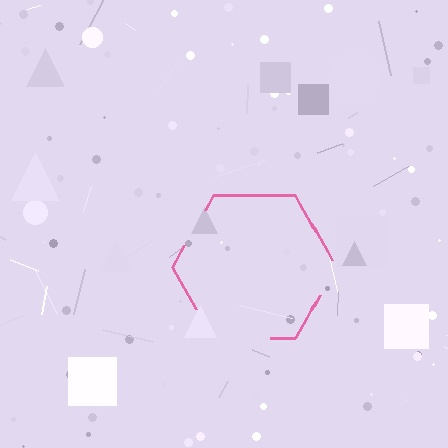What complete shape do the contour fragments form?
The contour fragments form a hexagon.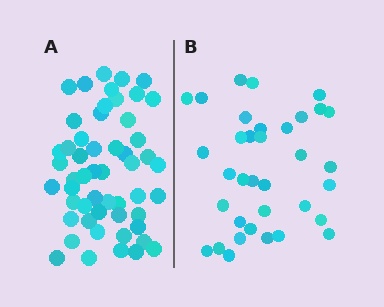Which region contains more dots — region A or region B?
Region A (the left region) has more dots.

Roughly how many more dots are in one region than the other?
Region A has approximately 20 more dots than region B.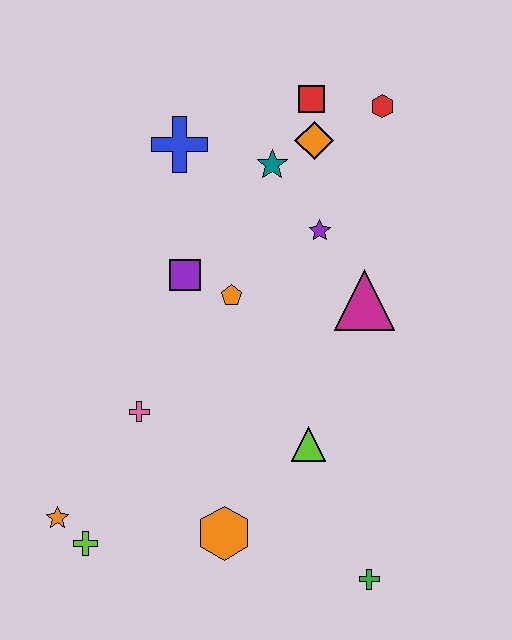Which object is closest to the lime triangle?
The orange hexagon is closest to the lime triangle.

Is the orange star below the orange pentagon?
Yes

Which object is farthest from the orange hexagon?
The red hexagon is farthest from the orange hexagon.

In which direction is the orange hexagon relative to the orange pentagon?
The orange hexagon is below the orange pentagon.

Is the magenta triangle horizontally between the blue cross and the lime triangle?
No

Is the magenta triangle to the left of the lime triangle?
No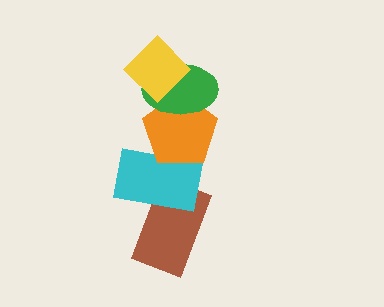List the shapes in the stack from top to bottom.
From top to bottom: the yellow diamond, the green ellipse, the orange pentagon, the cyan rectangle, the brown rectangle.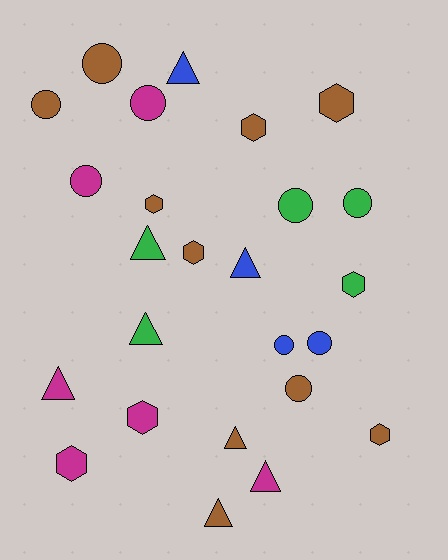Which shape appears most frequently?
Circle, with 9 objects.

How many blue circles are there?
There are 2 blue circles.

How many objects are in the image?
There are 25 objects.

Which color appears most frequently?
Brown, with 10 objects.